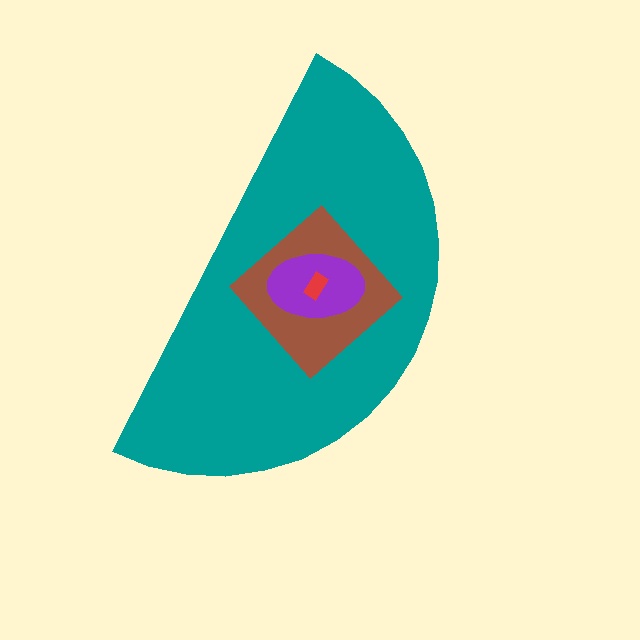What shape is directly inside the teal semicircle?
The brown diamond.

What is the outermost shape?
The teal semicircle.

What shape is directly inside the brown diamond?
The purple ellipse.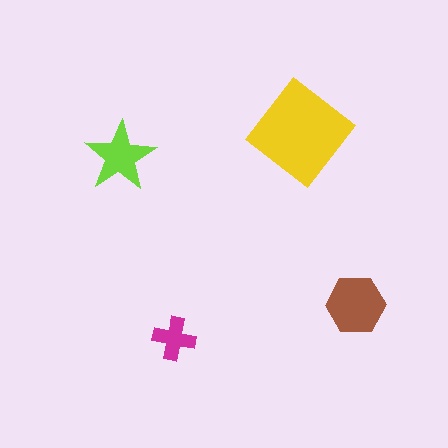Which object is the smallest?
The magenta cross.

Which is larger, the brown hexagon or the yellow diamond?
The yellow diamond.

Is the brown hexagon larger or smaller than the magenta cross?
Larger.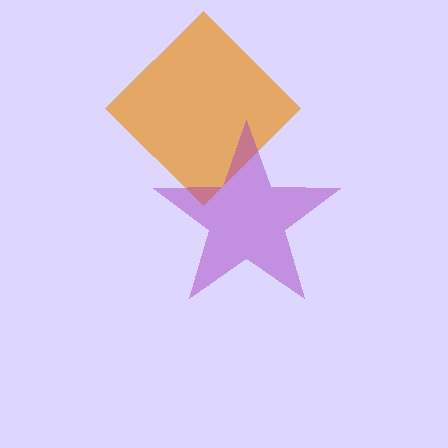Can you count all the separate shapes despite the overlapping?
Yes, there are 2 separate shapes.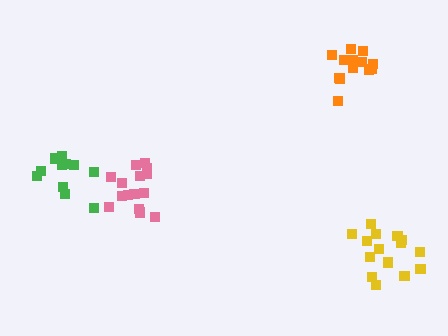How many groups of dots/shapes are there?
There are 4 groups.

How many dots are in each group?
Group 1: 15 dots, Group 2: 13 dots, Group 3: 15 dots, Group 4: 11 dots (54 total).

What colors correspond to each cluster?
The clusters are colored: pink, orange, yellow, green.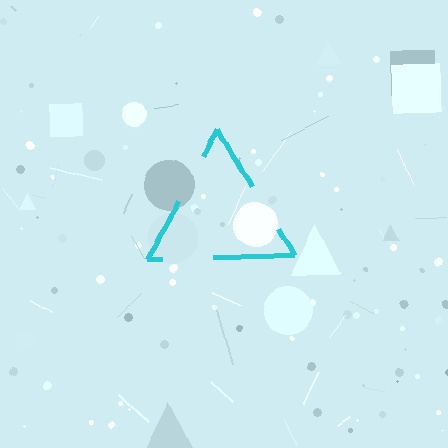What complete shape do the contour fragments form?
The contour fragments form a triangle.